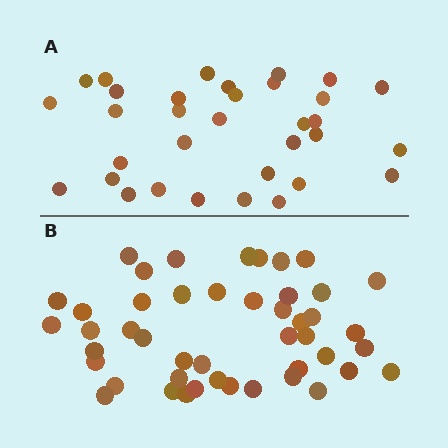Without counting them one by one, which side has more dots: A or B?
Region B (the bottom region) has more dots.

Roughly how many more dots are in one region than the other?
Region B has approximately 15 more dots than region A.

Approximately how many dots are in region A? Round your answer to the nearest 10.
About 30 dots. (The exact count is 33, which rounds to 30.)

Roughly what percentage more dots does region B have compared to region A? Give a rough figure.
About 40% more.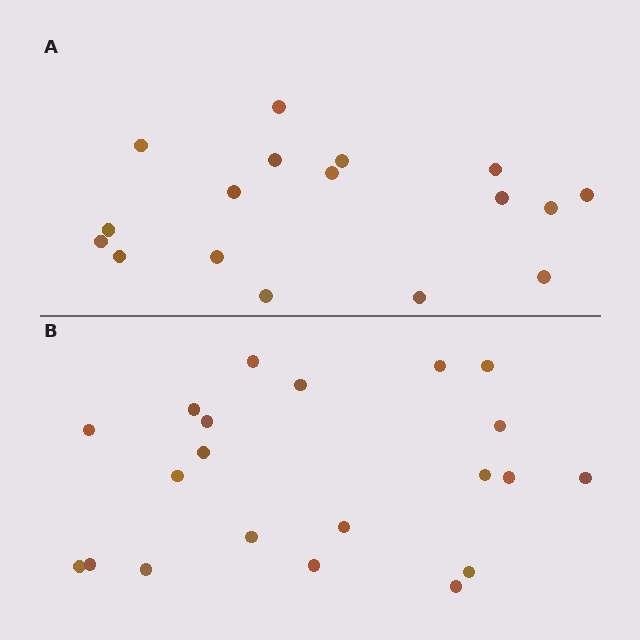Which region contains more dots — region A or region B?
Region B (the bottom region) has more dots.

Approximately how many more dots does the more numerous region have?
Region B has about 4 more dots than region A.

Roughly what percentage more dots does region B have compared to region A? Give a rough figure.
About 25% more.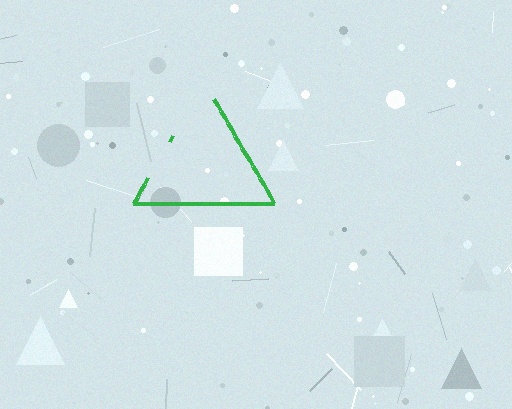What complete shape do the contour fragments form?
The contour fragments form a triangle.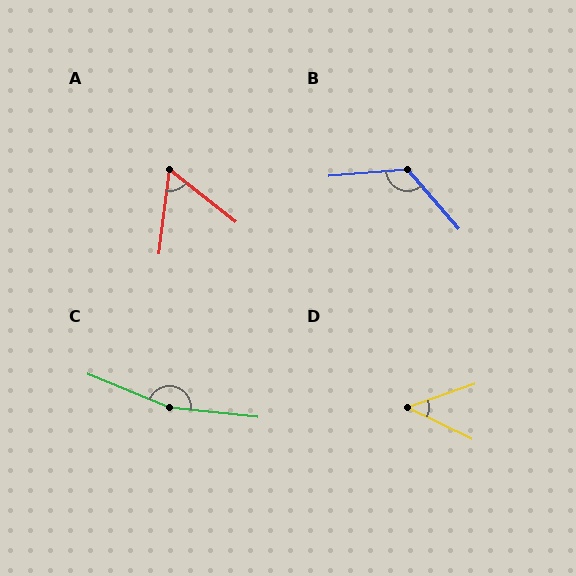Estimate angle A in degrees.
Approximately 59 degrees.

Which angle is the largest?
C, at approximately 164 degrees.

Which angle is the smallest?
D, at approximately 45 degrees.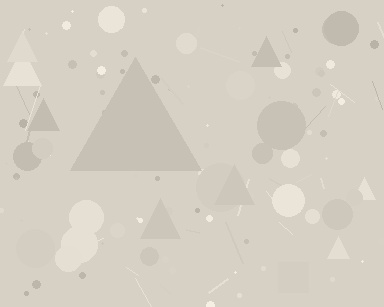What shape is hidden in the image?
A triangle is hidden in the image.